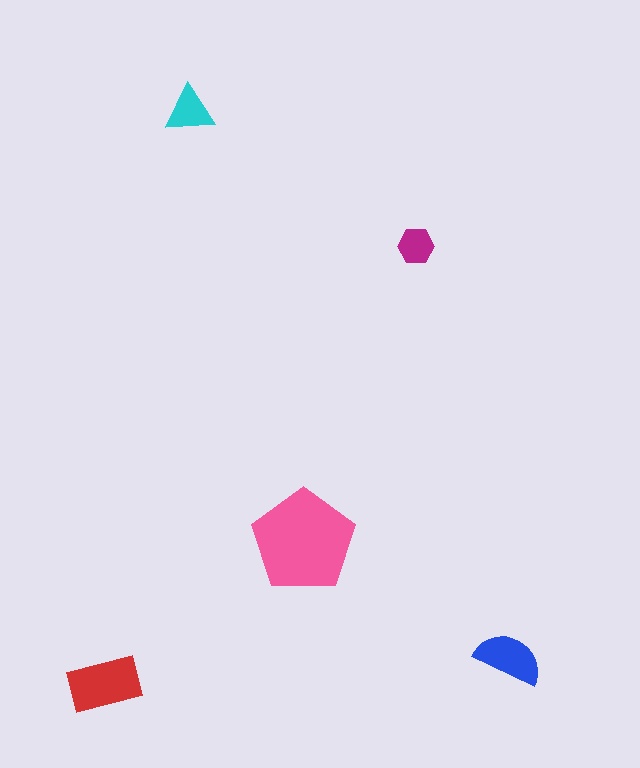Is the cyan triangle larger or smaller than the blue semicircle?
Smaller.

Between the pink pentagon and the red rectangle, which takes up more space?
The pink pentagon.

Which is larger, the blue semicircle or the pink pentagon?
The pink pentagon.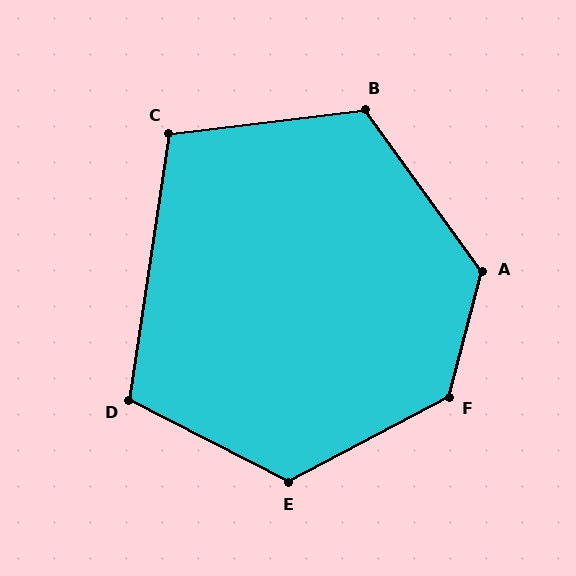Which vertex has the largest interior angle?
F, at approximately 133 degrees.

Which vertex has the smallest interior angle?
C, at approximately 106 degrees.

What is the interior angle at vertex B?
Approximately 119 degrees (obtuse).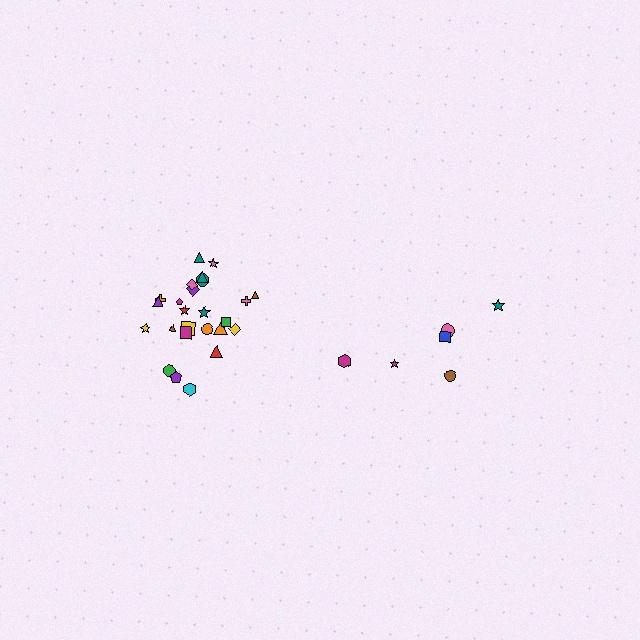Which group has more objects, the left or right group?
The left group.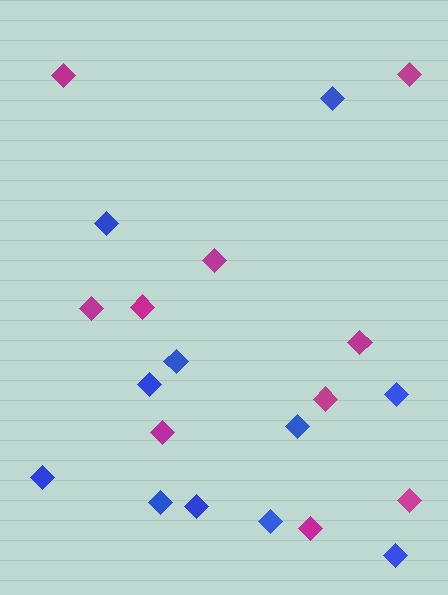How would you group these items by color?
There are 2 groups: one group of magenta diamonds (10) and one group of blue diamonds (11).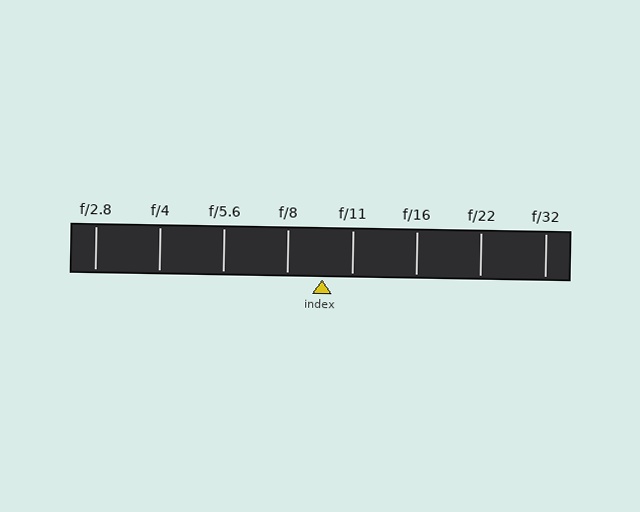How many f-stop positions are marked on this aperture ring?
There are 8 f-stop positions marked.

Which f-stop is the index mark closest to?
The index mark is closest to f/11.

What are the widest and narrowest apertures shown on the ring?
The widest aperture shown is f/2.8 and the narrowest is f/32.